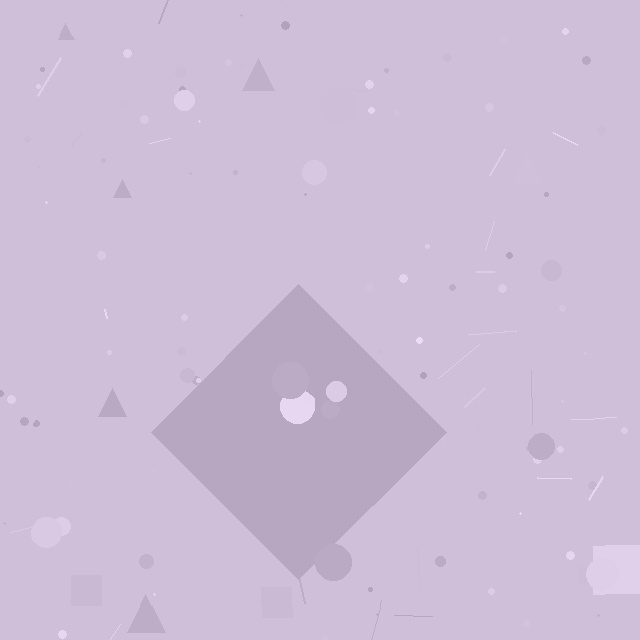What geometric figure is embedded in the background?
A diamond is embedded in the background.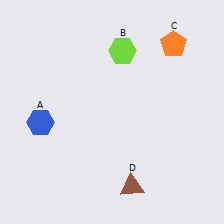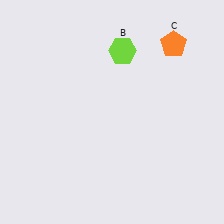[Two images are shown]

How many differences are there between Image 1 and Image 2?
There are 2 differences between the two images.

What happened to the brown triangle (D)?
The brown triangle (D) was removed in Image 2. It was in the bottom-right area of Image 1.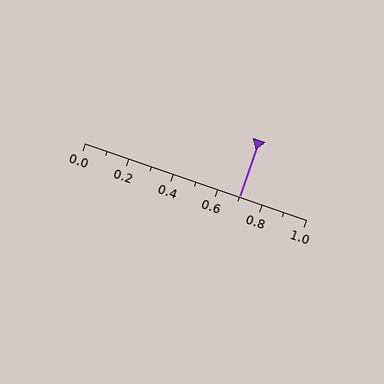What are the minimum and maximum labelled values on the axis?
The axis runs from 0.0 to 1.0.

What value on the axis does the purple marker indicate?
The marker indicates approximately 0.7.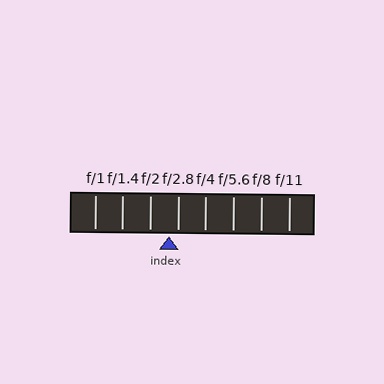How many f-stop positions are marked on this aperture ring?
There are 8 f-stop positions marked.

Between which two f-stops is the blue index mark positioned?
The index mark is between f/2 and f/2.8.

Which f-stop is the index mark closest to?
The index mark is closest to f/2.8.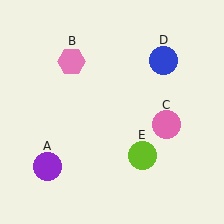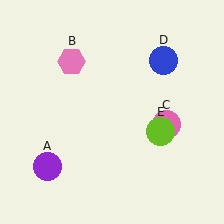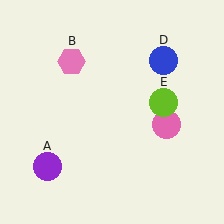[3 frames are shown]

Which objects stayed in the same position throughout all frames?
Purple circle (object A) and pink hexagon (object B) and pink circle (object C) and blue circle (object D) remained stationary.